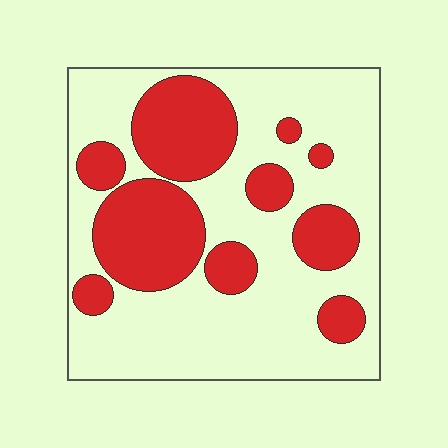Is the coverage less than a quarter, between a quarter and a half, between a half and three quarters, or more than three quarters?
Between a quarter and a half.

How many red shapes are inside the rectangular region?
10.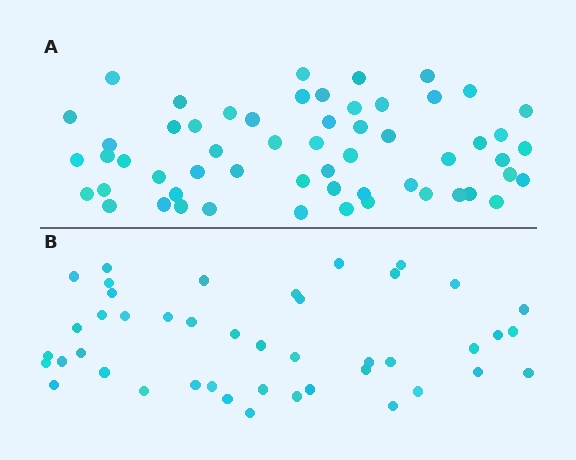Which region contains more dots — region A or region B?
Region A (the top region) has more dots.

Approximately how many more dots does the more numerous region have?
Region A has approximately 15 more dots than region B.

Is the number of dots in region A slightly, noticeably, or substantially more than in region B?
Region A has noticeably more, but not dramatically so. The ratio is roughly 1.3 to 1.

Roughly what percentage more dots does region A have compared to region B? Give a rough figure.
About 30% more.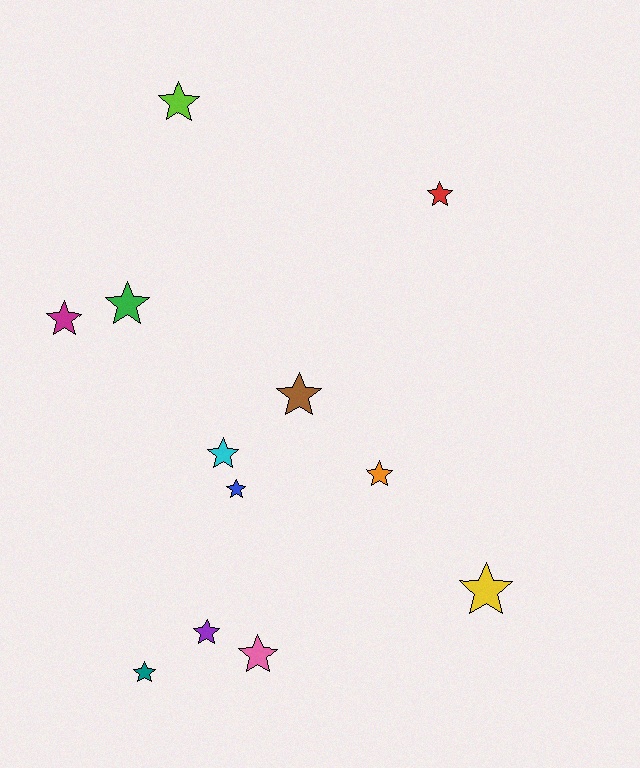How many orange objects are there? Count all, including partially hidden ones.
There is 1 orange object.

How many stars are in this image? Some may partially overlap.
There are 12 stars.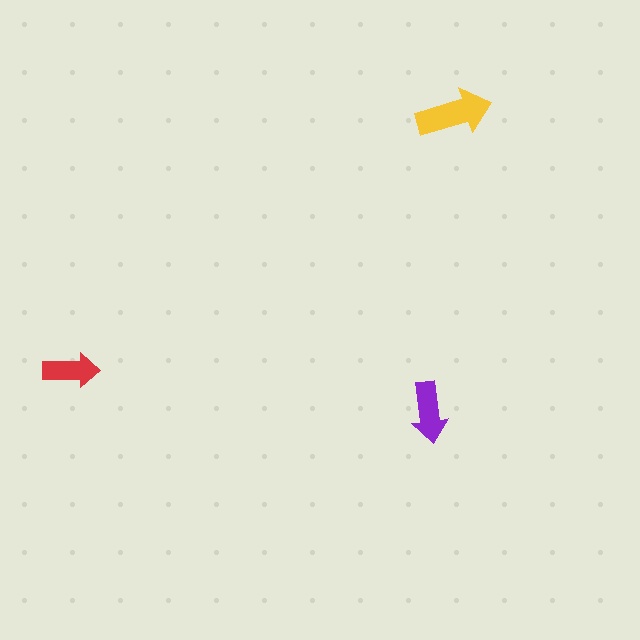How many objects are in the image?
There are 3 objects in the image.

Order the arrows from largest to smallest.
the yellow one, the purple one, the red one.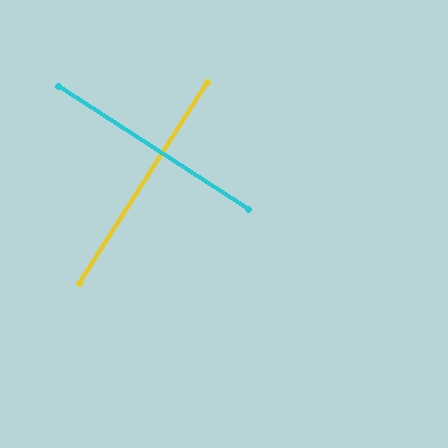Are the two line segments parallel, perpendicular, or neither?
Perpendicular — they meet at approximately 90°.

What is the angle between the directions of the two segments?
Approximately 90 degrees.